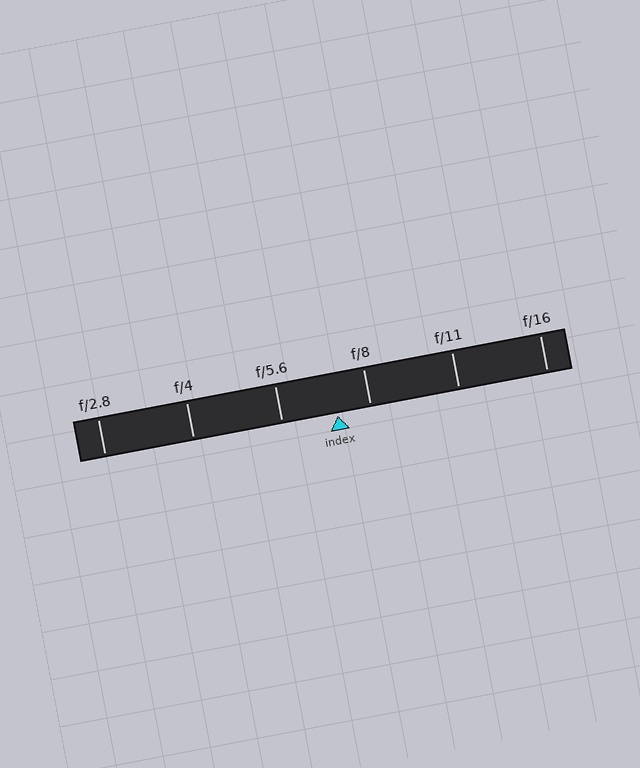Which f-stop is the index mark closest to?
The index mark is closest to f/8.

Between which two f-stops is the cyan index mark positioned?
The index mark is between f/5.6 and f/8.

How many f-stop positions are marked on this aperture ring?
There are 6 f-stop positions marked.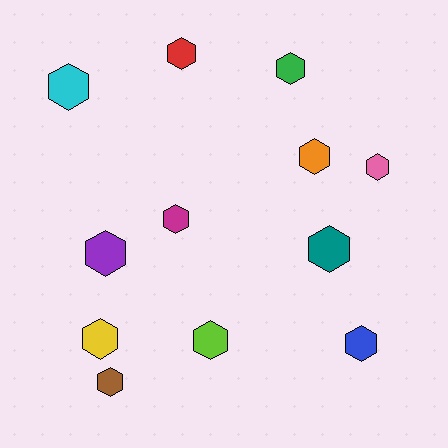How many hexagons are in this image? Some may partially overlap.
There are 12 hexagons.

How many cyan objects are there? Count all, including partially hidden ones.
There is 1 cyan object.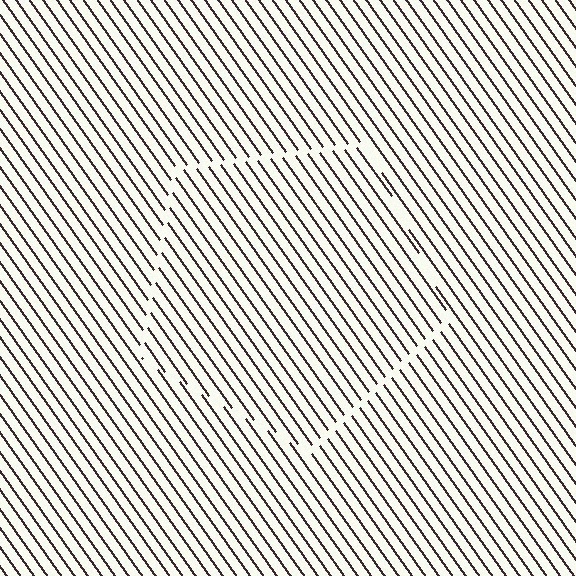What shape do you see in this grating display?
An illusory pentagon. The interior of the shape contains the same grating, shifted by half a period — the contour is defined by the phase discontinuity where line-ends from the inner and outer gratings abut.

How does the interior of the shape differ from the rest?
The interior of the shape contains the same grating, shifted by half a period — the contour is defined by the phase discontinuity where line-ends from the inner and outer gratings abut.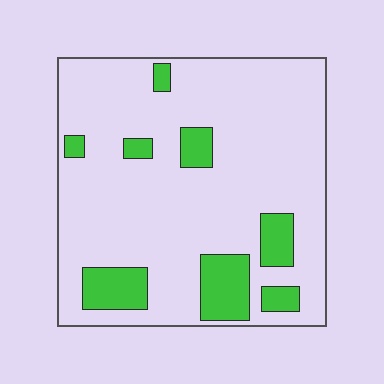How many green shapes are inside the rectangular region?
8.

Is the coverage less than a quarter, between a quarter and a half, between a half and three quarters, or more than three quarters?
Less than a quarter.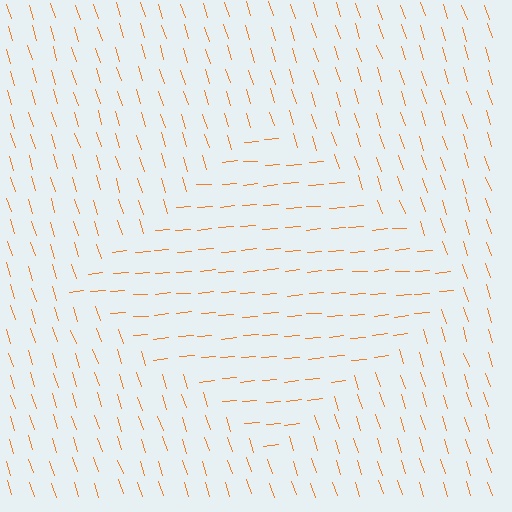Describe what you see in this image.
The image is filled with small orange line segments. A diamond region in the image has lines oriented differently from the surrounding lines, creating a visible texture boundary.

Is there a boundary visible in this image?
Yes, there is a texture boundary formed by a change in line orientation.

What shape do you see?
I see a diamond.